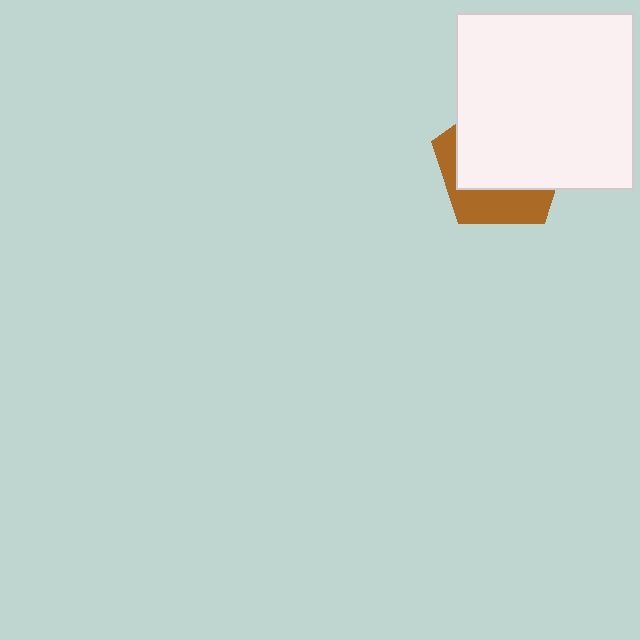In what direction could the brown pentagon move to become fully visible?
The brown pentagon could move down. That would shift it out from behind the white square entirely.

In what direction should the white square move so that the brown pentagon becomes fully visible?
The white square should move up. That is the shortest direction to clear the overlap and leave the brown pentagon fully visible.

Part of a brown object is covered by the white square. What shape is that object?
It is a pentagon.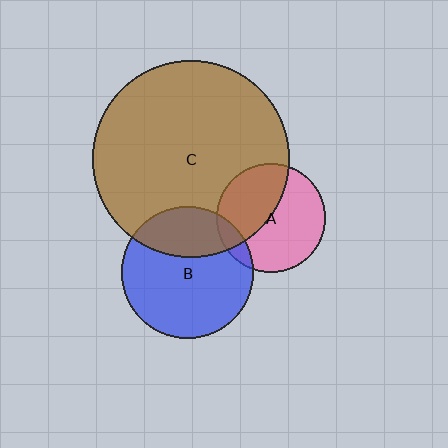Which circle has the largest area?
Circle C (brown).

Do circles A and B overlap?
Yes.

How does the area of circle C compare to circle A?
Approximately 3.3 times.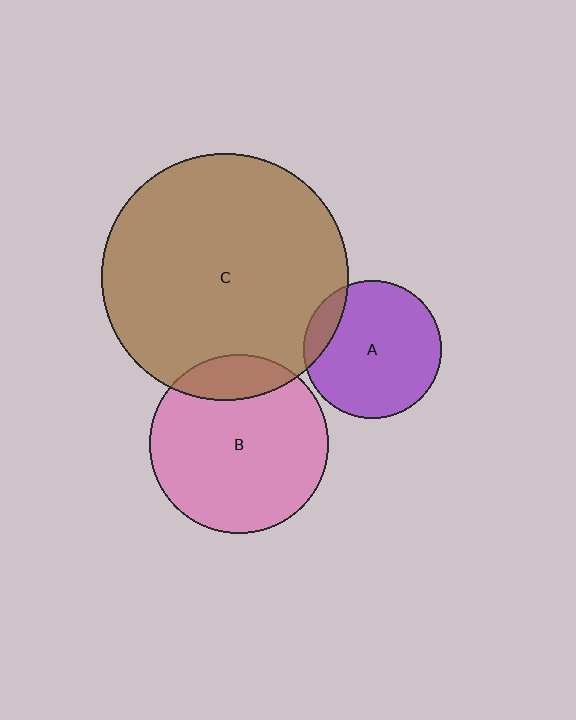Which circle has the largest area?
Circle C (brown).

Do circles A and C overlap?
Yes.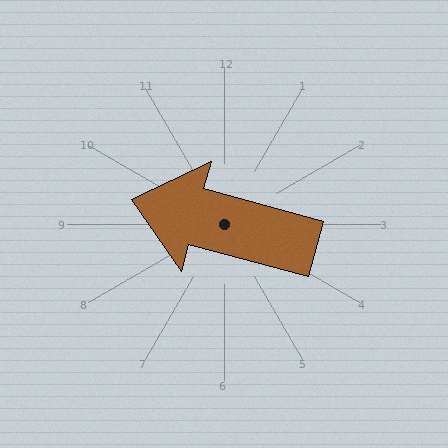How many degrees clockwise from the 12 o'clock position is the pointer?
Approximately 285 degrees.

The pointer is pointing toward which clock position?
Roughly 10 o'clock.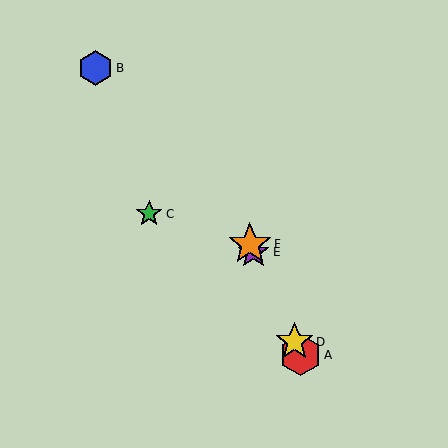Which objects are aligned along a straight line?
Objects A, D, E, F are aligned along a straight line.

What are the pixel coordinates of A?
Object A is at (300, 355).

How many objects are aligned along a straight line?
4 objects (A, D, E, F) are aligned along a straight line.